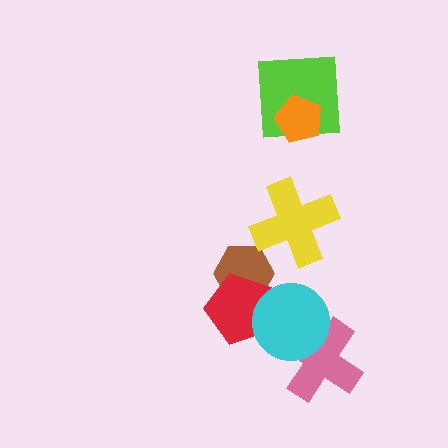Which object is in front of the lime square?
The orange pentagon is in front of the lime square.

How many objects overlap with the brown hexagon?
1 object overlaps with the brown hexagon.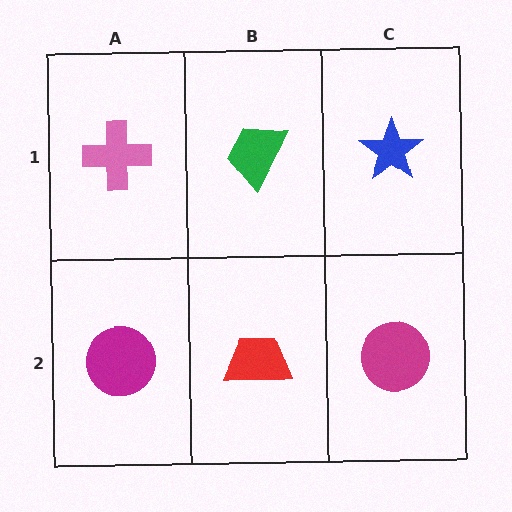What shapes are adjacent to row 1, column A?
A magenta circle (row 2, column A), a green trapezoid (row 1, column B).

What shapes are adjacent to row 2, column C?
A blue star (row 1, column C), a red trapezoid (row 2, column B).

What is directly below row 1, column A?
A magenta circle.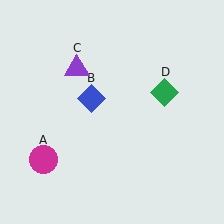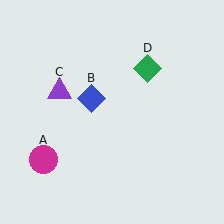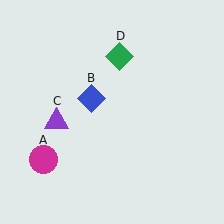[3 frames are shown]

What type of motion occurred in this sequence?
The purple triangle (object C), green diamond (object D) rotated counterclockwise around the center of the scene.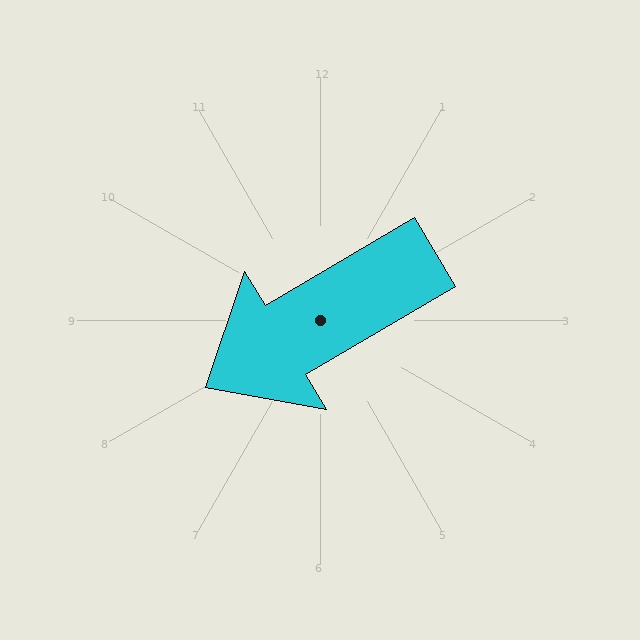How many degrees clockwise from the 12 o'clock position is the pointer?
Approximately 239 degrees.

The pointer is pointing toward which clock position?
Roughly 8 o'clock.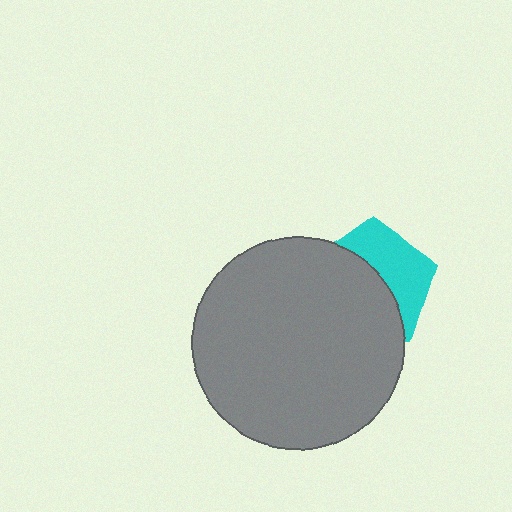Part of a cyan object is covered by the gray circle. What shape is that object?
It is a pentagon.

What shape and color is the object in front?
The object in front is a gray circle.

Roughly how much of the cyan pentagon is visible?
A small part of it is visible (roughly 42%).